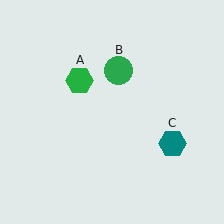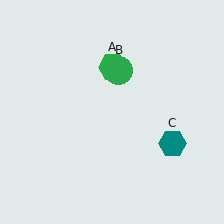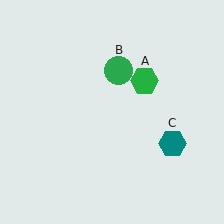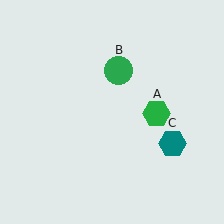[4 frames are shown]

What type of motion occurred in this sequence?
The green hexagon (object A) rotated clockwise around the center of the scene.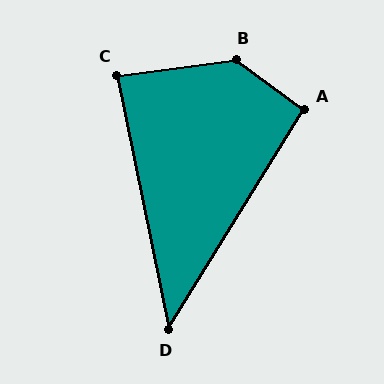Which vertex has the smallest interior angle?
D, at approximately 43 degrees.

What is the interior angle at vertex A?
Approximately 94 degrees (approximately right).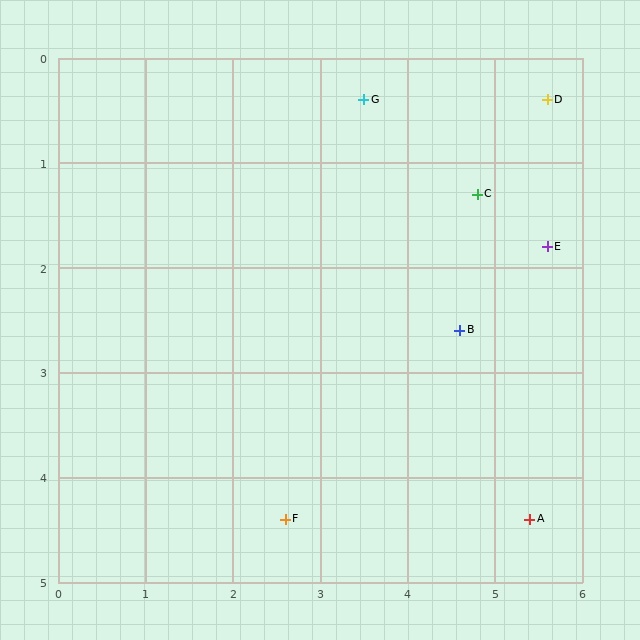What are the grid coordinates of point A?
Point A is at approximately (5.4, 4.4).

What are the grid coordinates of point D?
Point D is at approximately (5.6, 0.4).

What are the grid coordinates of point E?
Point E is at approximately (5.6, 1.8).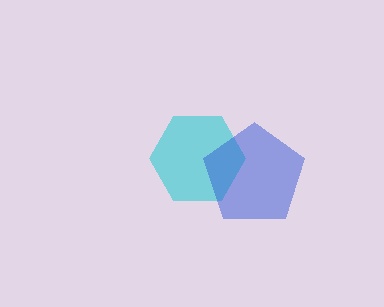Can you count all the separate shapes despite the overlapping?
Yes, there are 2 separate shapes.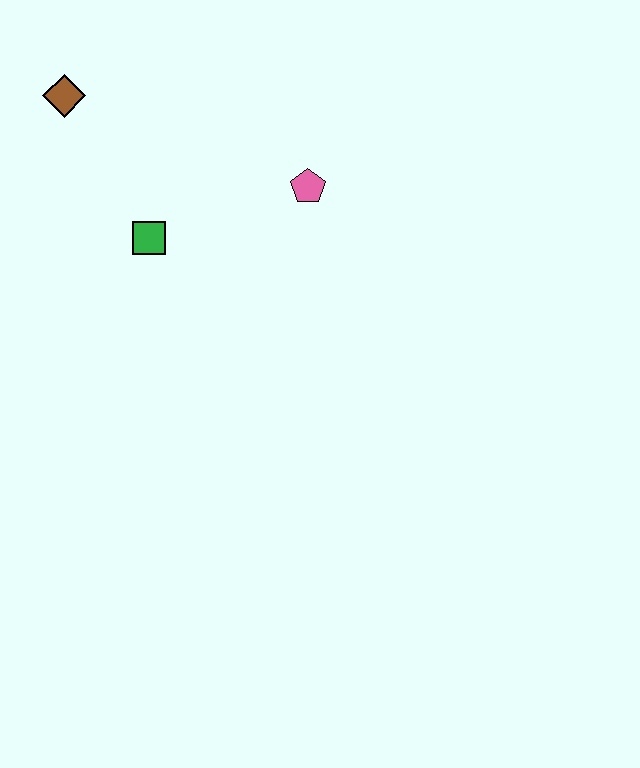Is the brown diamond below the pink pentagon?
No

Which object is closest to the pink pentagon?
The green square is closest to the pink pentagon.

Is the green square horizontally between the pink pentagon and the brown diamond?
Yes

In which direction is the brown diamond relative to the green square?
The brown diamond is above the green square.